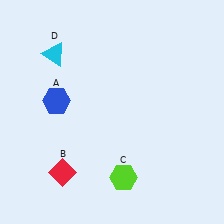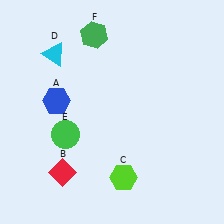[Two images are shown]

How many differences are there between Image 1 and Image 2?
There are 2 differences between the two images.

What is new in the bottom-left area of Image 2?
A green circle (E) was added in the bottom-left area of Image 2.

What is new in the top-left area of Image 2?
A green hexagon (F) was added in the top-left area of Image 2.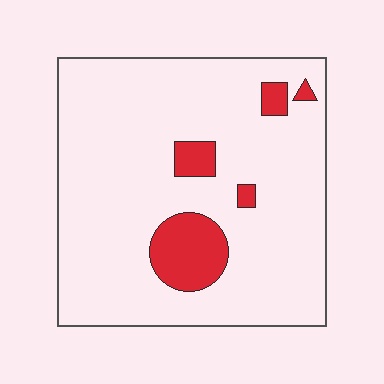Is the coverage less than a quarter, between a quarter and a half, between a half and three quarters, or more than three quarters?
Less than a quarter.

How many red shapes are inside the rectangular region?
5.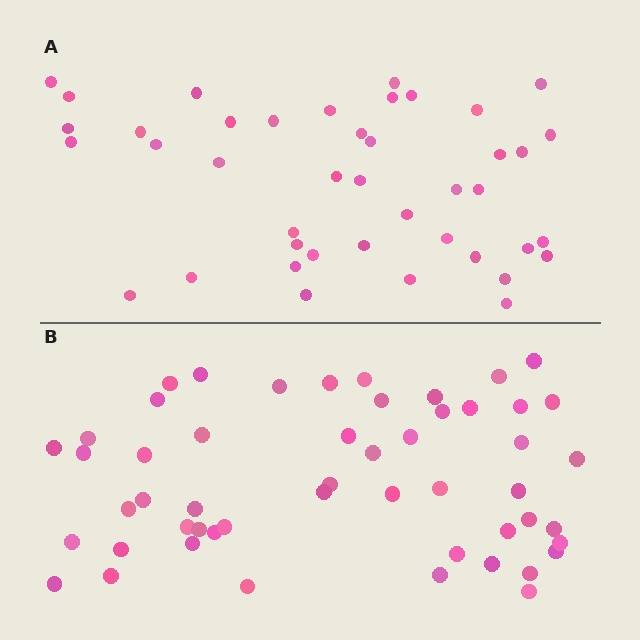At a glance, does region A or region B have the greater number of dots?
Region B (the bottom region) has more dots.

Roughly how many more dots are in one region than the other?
Region B has roughly 10 or so more dots than region A.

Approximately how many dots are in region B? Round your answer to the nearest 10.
About 50 dots. (The exact count is 52, which rounds to 50.)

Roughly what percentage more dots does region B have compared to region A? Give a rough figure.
About 25% more.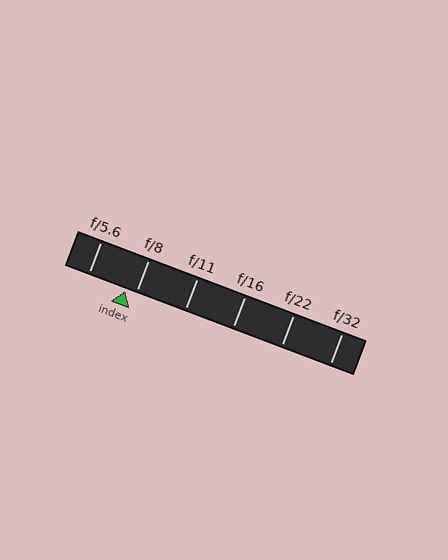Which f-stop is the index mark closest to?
The index mark is closest to f/8.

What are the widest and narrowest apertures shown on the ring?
The widest aperture shown is f/5.6 and the narrowest is f/32.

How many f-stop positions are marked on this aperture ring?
There are 6 f-stop positions marked.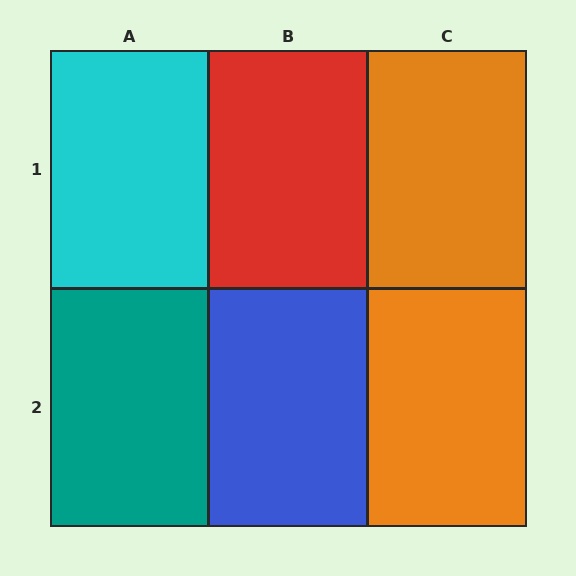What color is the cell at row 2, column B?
Blue.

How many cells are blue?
1 cell is blue.